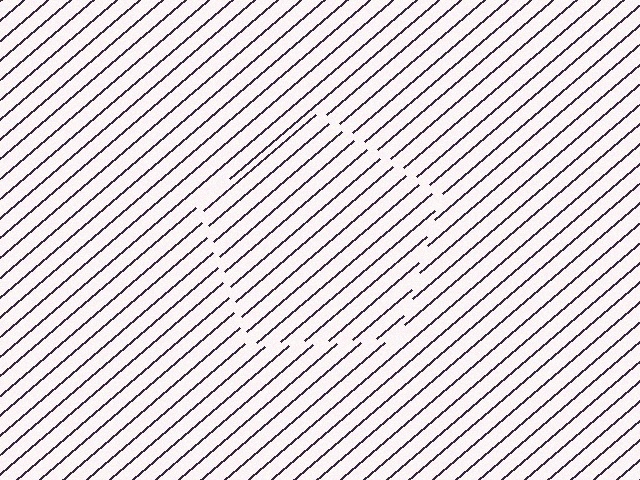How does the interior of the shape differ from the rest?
The interior of the shape contains the same grating, shifted by half a period — the contour is defined by the phase discontinuity where line-ends from the inner and outer gratings abut.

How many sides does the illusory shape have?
5 sides — the line-ends trace a pentagon.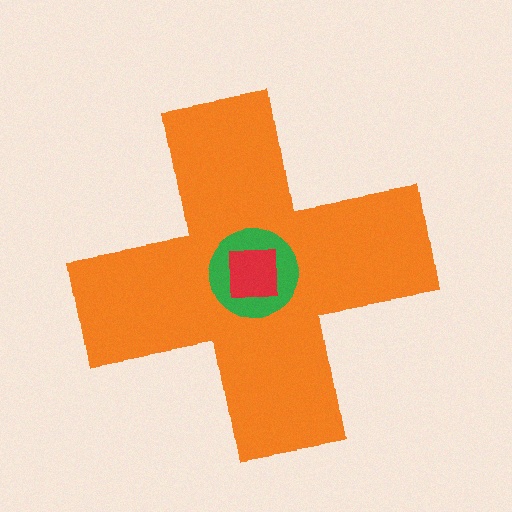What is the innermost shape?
The red square.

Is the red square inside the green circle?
Yes.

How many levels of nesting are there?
3.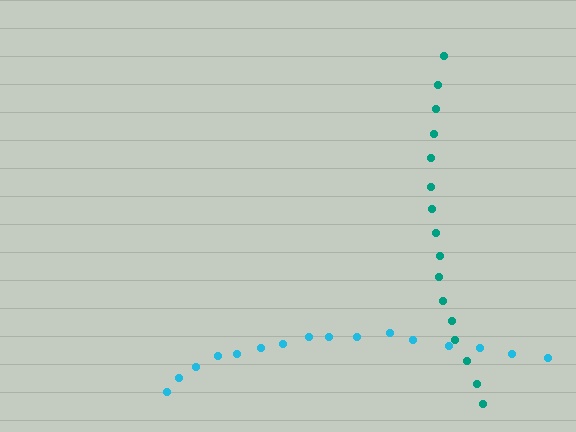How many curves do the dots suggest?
There are 2 distinct paths.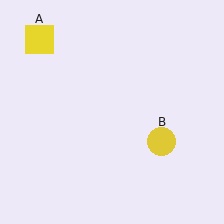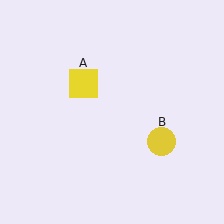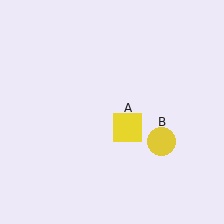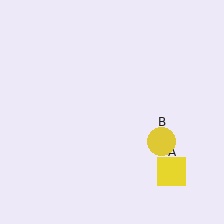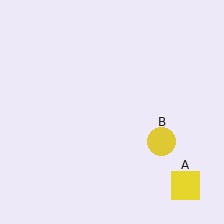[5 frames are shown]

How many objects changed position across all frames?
1 object changed position: yellow square (object A).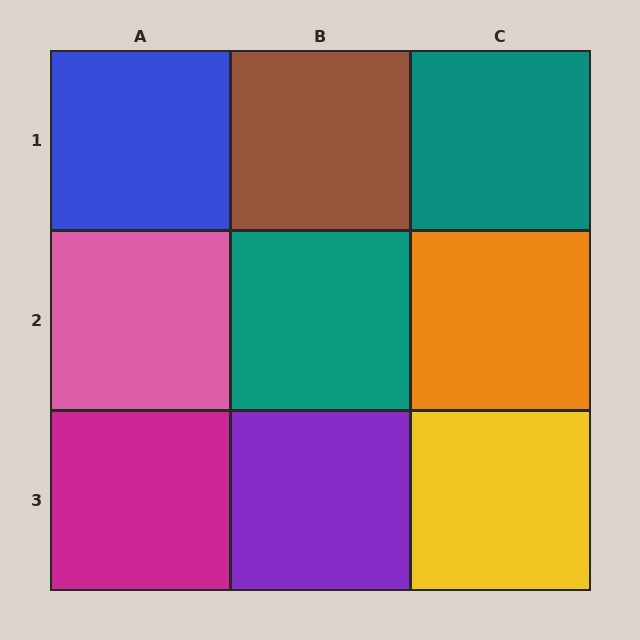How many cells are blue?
1 cell is blue.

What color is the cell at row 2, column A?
Pink.